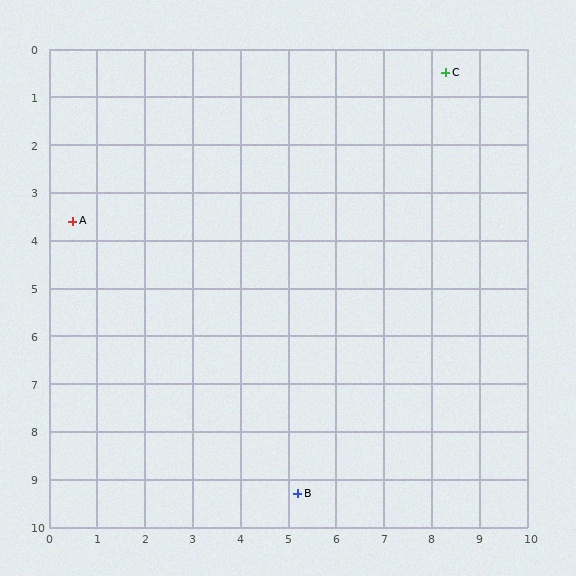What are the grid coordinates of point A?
Point A is at approximately (0.5, 3.6).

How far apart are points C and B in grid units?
Points C and B are about 9.3 grid units apart.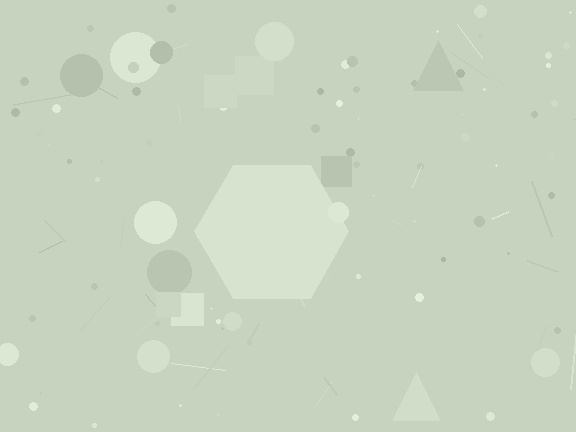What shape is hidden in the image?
A hexagon is hidden in the image.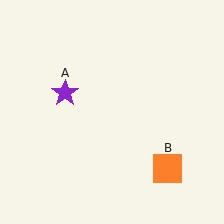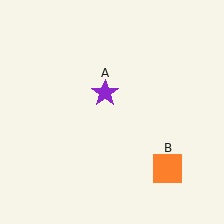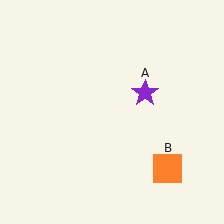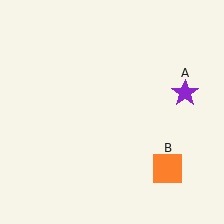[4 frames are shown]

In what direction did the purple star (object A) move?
The purple star (object A) moved right.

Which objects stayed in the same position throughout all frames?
Orange square (object B) remained stationary.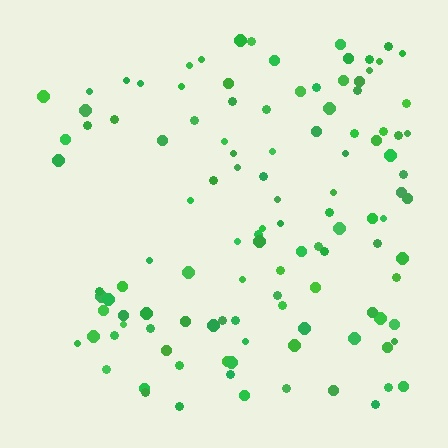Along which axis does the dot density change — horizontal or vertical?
Horizontal.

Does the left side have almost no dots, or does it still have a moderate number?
Still a moderate number, just noticeably fewer than the right.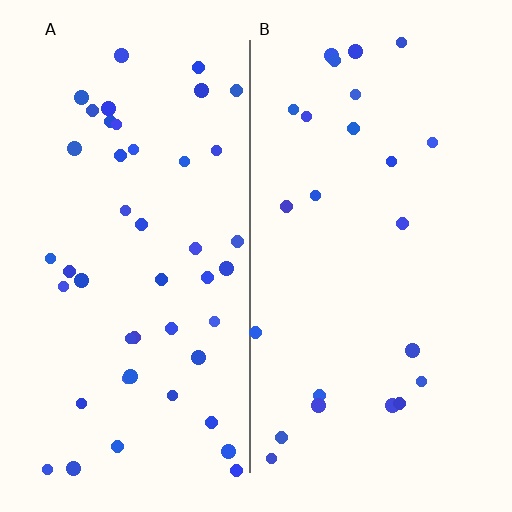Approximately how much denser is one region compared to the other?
Approximately 1.9× — region A over region B.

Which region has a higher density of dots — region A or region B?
A (the left).